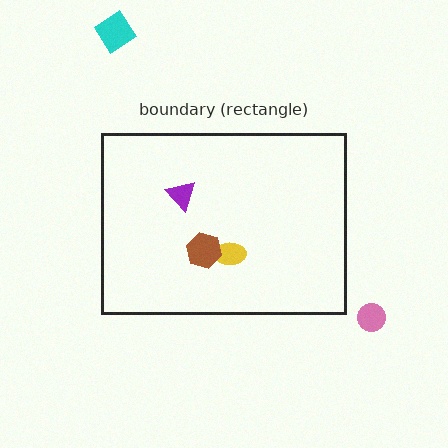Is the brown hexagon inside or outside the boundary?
Inside.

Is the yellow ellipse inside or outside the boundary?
Inside.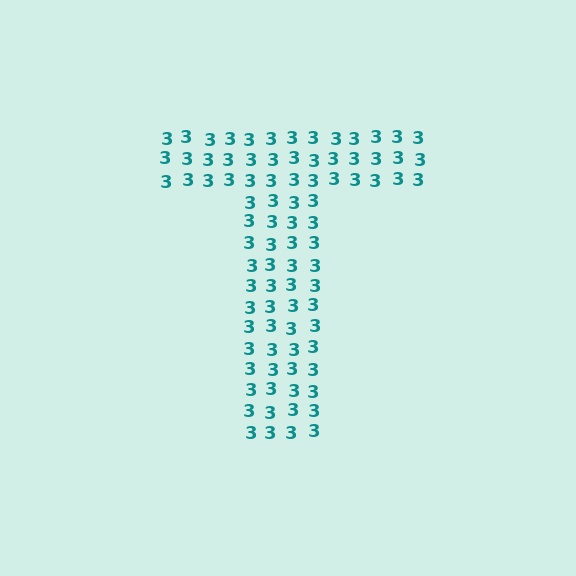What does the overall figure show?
The overall figure shows the letter T.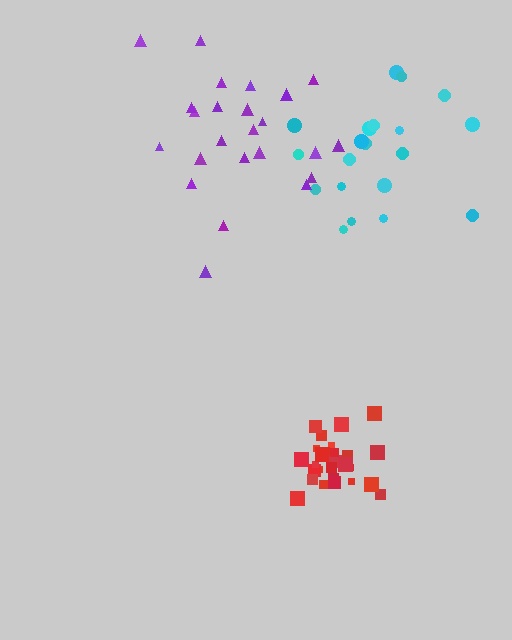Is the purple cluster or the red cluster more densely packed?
Red.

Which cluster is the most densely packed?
Red.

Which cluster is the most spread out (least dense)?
Cyan.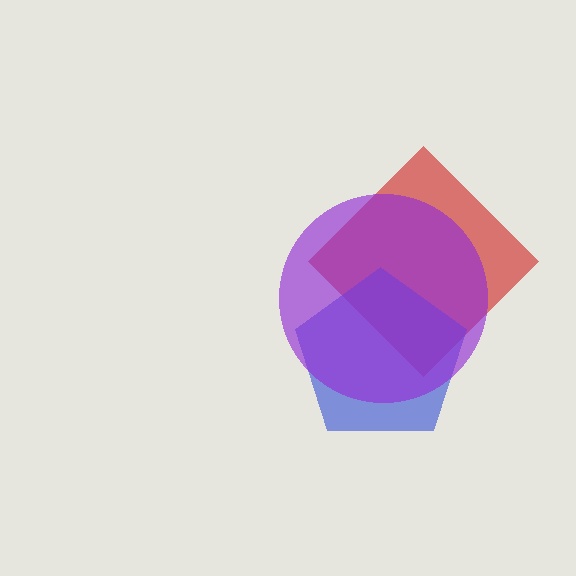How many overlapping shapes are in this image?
There are 3 overlapping shapes in the image.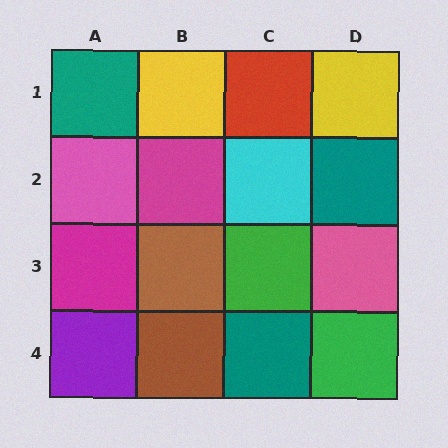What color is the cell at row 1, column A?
Teal.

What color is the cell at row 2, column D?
Teal.